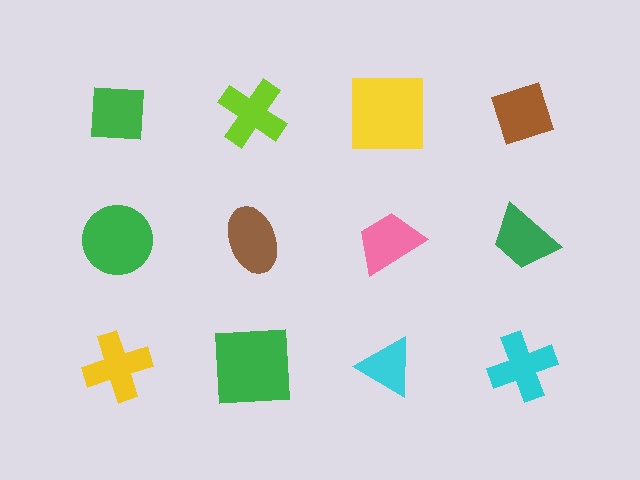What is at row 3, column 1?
A yellow cross.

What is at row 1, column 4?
A brown diamond.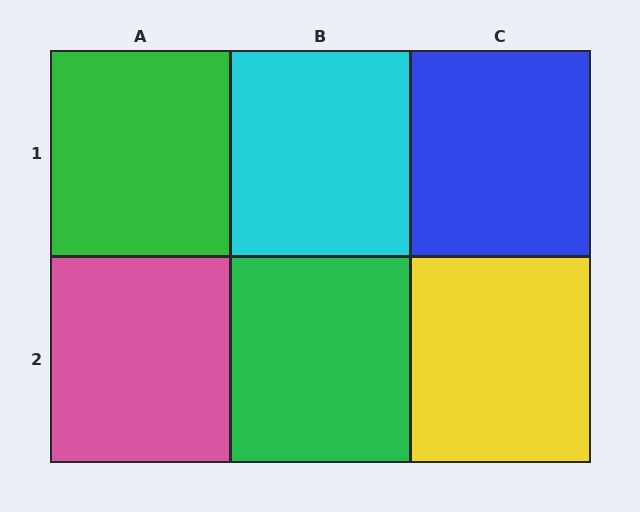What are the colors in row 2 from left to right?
Pink, green, yellow.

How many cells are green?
2 cells are green.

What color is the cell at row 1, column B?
Cyan.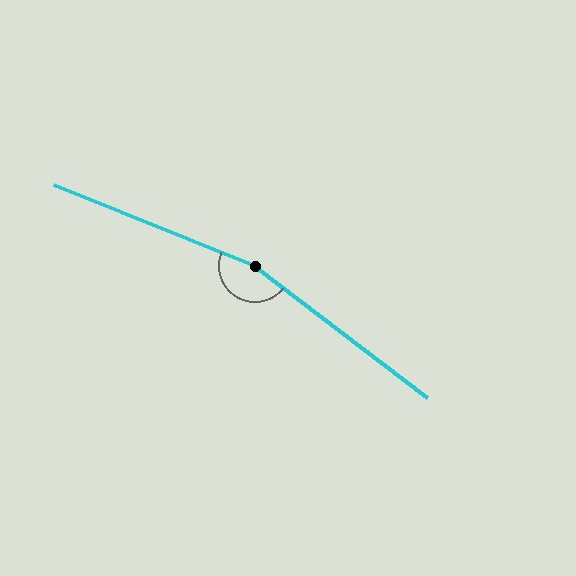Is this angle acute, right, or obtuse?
It is obtuse.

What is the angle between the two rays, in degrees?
Approximately 165 degrees.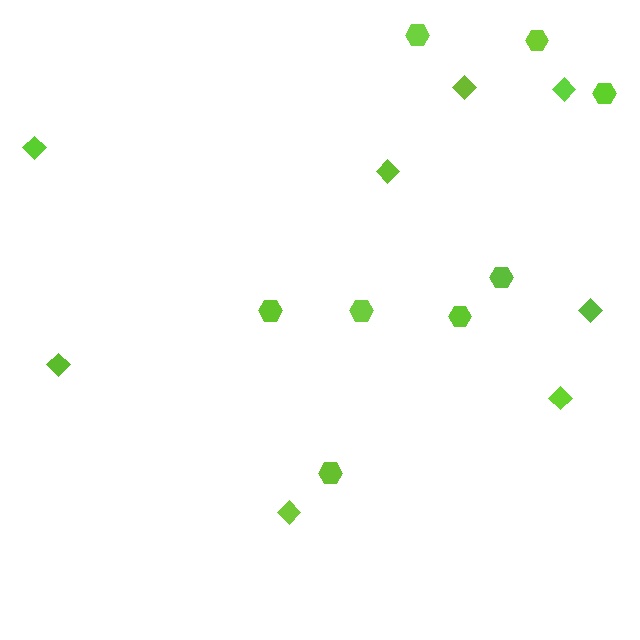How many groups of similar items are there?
There are 2 groups: one group of diamonds (8) and one group of hexagons (8).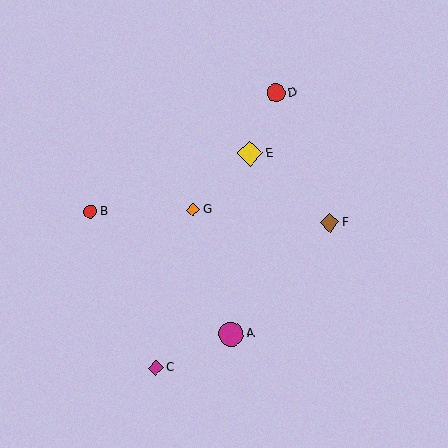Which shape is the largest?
The yellow diamond (labeled E) is the largest.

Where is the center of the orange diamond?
The center of the orange diamond is at (193, 210).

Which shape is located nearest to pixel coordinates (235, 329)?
The magenta circle (labeled A) at (231, 334) is nearest to that location.